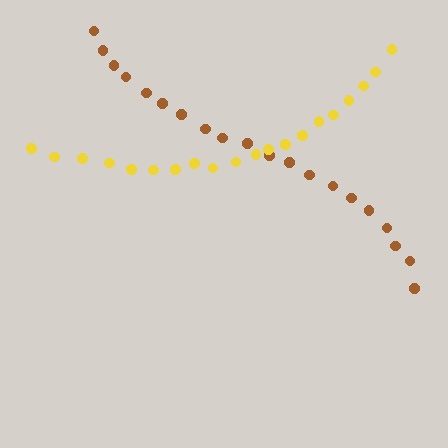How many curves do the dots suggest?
There are 2 distinct paths.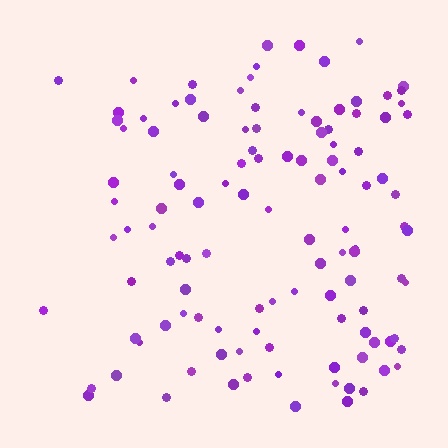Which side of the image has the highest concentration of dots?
The right.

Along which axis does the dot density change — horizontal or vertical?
Horizontal.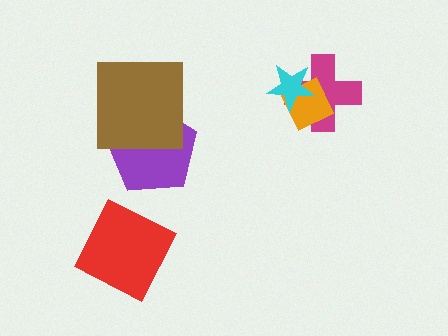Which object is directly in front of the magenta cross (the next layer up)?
The orange diamond is directly in front of the magenta cross.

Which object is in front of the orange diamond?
The cyan star is in front of the orange diamond.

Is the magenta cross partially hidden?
Yes, it is partially covered by another shape.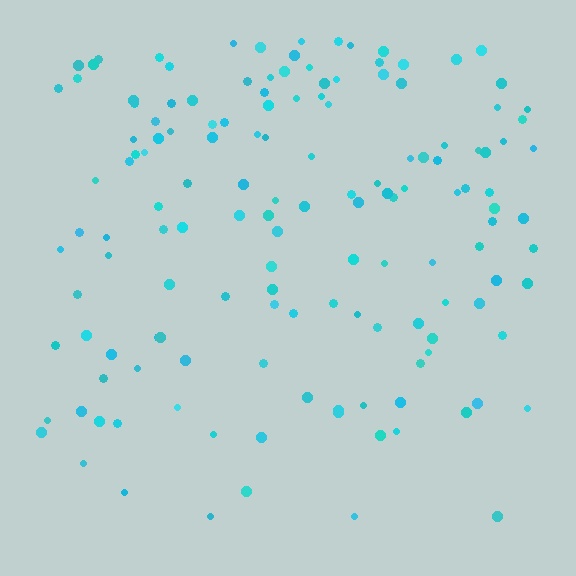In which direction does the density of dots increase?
From bottom to top, with the top side densest.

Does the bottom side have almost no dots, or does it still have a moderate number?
Still a moderate number, just noticeably fewer than the top.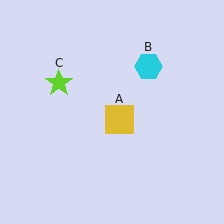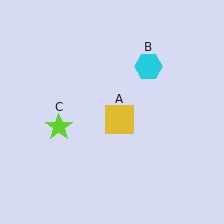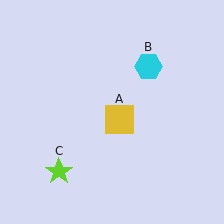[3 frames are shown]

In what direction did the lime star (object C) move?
The lime star (object C) moved down.